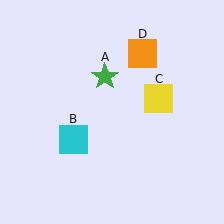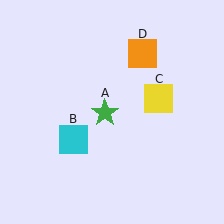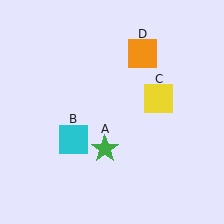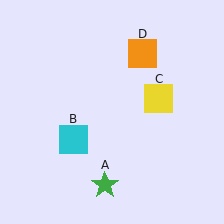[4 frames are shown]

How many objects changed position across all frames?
1 object changed position: green star (object A).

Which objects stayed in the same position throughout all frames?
Cyan square (object B) and yellow square (object C) and orange square (object D) remained stationary.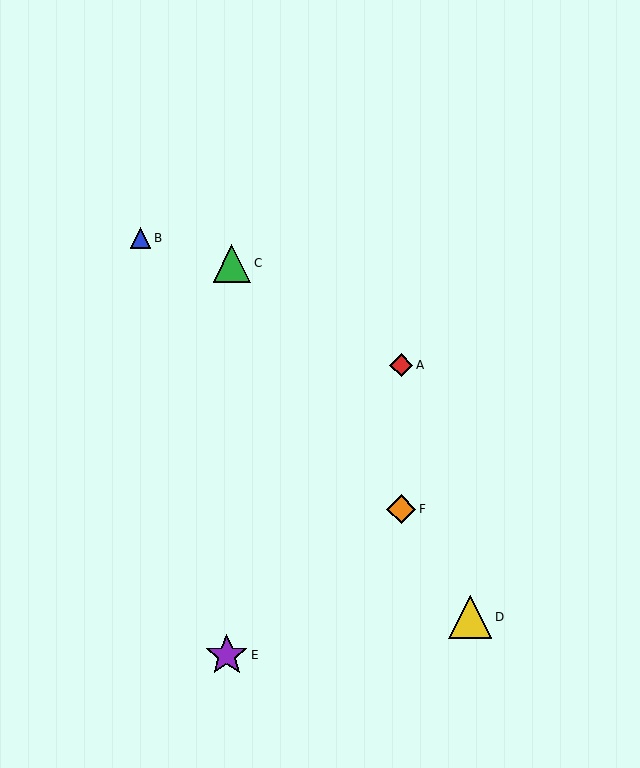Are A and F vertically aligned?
Yes, both are at x≈401.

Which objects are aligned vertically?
Objects A, F are aligned vertically.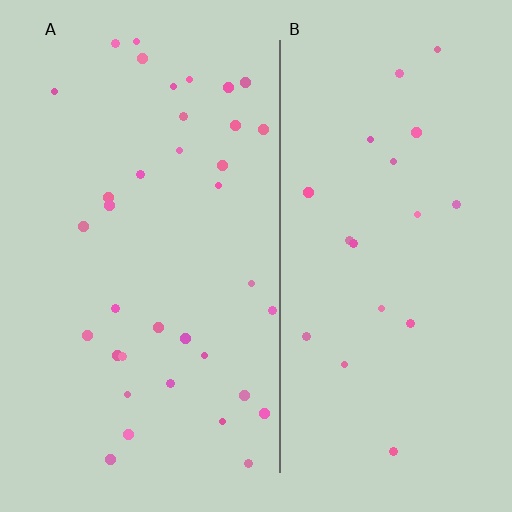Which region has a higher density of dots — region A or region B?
A (the left).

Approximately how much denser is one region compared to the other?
Approximately 1.9× — region A over region B.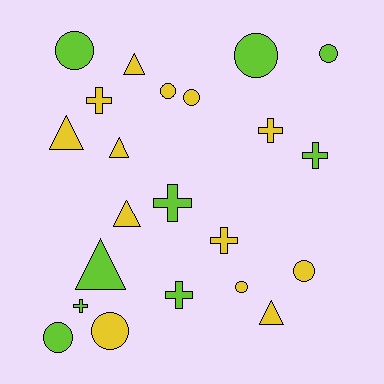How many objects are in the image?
There are 22 objects.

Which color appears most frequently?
Yellow, with 13 objects.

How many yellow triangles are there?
There are 5 yellow triangles.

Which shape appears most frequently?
Circle, with 9 objects.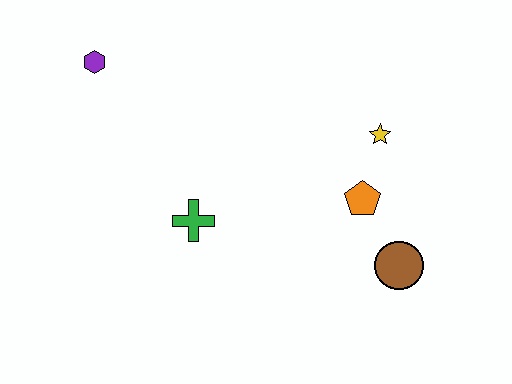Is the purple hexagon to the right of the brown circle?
No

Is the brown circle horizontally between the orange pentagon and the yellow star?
No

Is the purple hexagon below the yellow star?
No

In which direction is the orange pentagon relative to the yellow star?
The orange pentagon is below the yellow star.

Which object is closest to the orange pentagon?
The yellow star is closest to the orange pentagon.